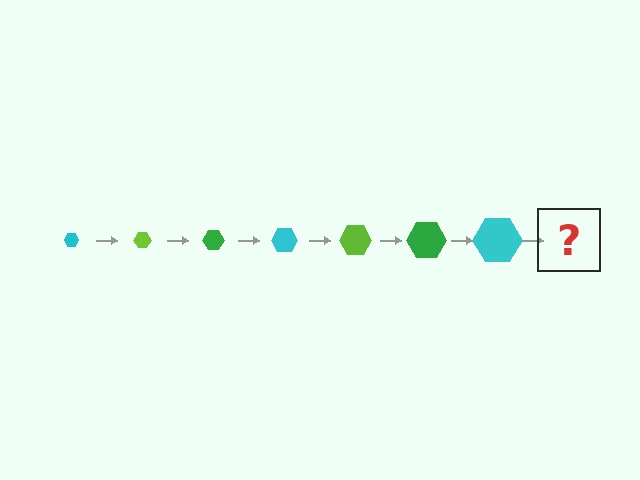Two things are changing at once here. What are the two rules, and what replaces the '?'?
The two rules are that the hexagon grows larger each step and the color cycles through cyan, lime, and green. The '?' should be a lime hexagon, larger than the previous one.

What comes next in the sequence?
The next element should be a lime hexagon, larger than the previous one.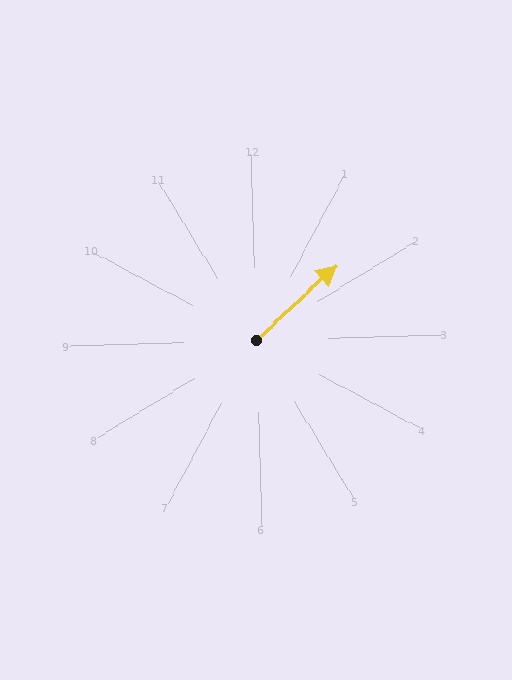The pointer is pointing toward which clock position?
Roughly 2 o'clock.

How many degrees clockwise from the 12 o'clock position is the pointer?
Approximately 49 degrees.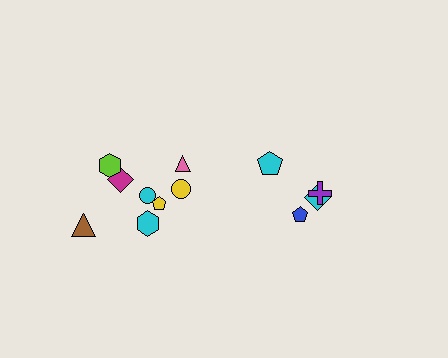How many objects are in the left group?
There are 8 objects.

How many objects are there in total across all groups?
There are 12 objects.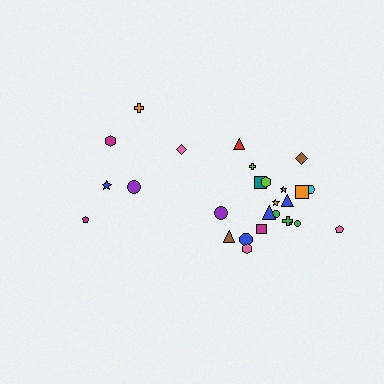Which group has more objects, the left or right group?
The right group.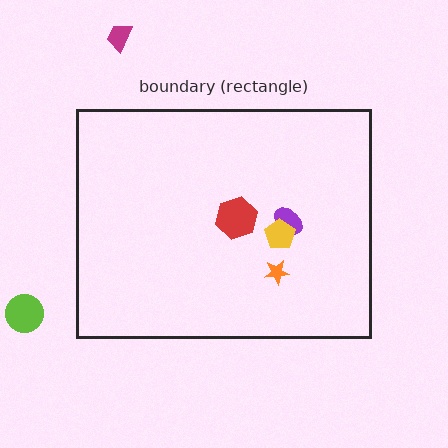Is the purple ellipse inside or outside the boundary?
Inside.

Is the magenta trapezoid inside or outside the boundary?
Outside.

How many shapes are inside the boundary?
4 inside, 2 outside.